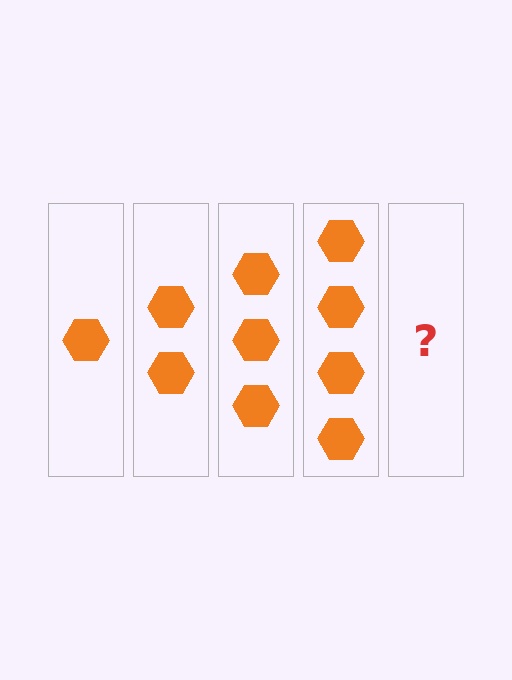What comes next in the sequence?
The next element should be 5 hexagons.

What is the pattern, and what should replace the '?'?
The pattern is that each step adds one more hexagon. The '?' should be 5 hexagons.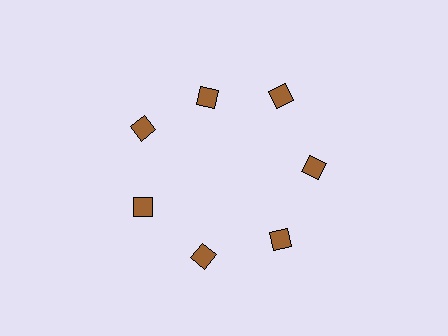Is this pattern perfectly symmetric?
No. The 7 brown diamonds are arranged in a ring, but one element near the 12 o'clock position is pulled inward toward the center, breaking the 7-fold rotational symmetry.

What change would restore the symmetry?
The symmetry would be restored by moving it outward, back onto the ring so that all 7 diamonds sit at equal angles and equal distance from the center.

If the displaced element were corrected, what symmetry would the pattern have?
It would have 7-fold rotational symmetry — the pattern would map onto itself every 51 degrees.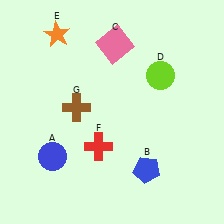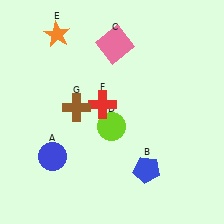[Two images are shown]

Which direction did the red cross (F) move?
The red cross (F) moved up.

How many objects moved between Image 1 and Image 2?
2 objects moved between the two images.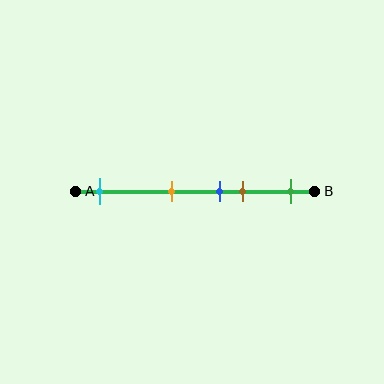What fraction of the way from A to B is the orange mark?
The orange mark is approximately 40% (0.4) of the way from A to B.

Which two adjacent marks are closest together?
The blue and brown marks are the closest adjacent pair.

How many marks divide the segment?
There are 5 marks dividing the segment.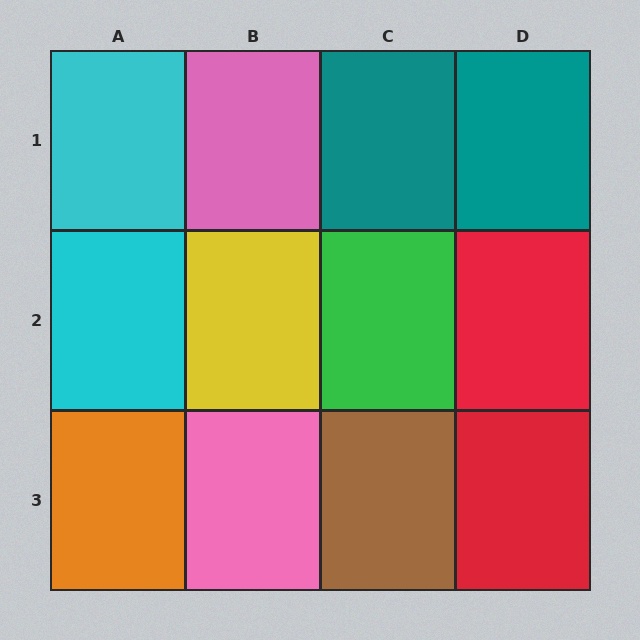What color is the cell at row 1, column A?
Cyan.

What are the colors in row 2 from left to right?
Cyan, yellow, green, red.